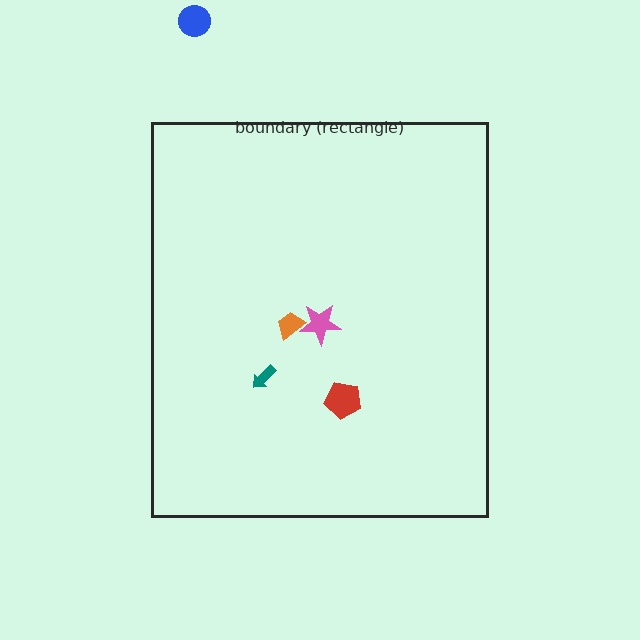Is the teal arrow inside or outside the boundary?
Inside.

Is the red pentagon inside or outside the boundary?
Inside.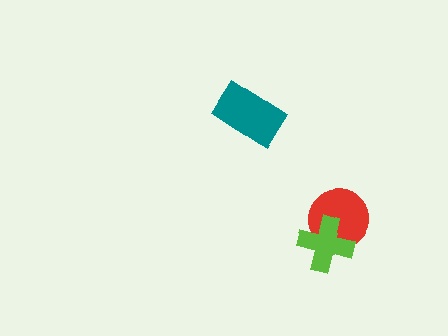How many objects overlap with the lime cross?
1 object overlaps with the lime cross.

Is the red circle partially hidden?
Yes, it is partially covered by another shape.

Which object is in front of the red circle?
The lime cross is in front of the red circle.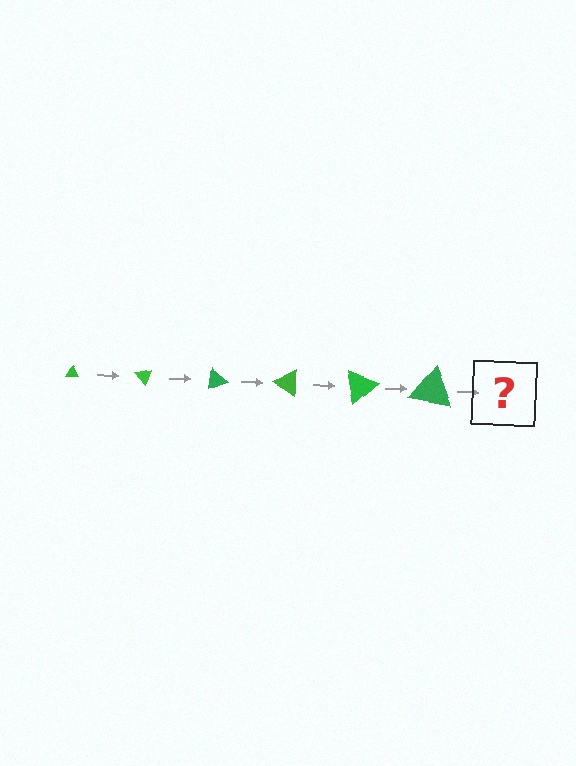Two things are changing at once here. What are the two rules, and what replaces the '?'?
The two rules are that the triangle grows larger each step and it rotates 50 degrees each step. The '?' should be a triangle, larger than the previous one and rotated 300 degrees from the start.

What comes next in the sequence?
The next element should be a triangle, larger than the previous one and rotated 300 degrees from the start.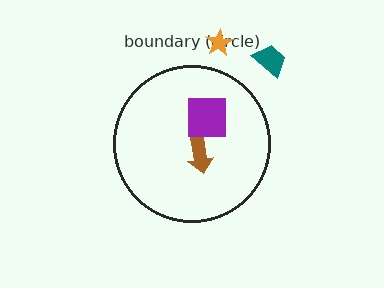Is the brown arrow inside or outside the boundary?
Inside.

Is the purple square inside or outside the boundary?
Inside.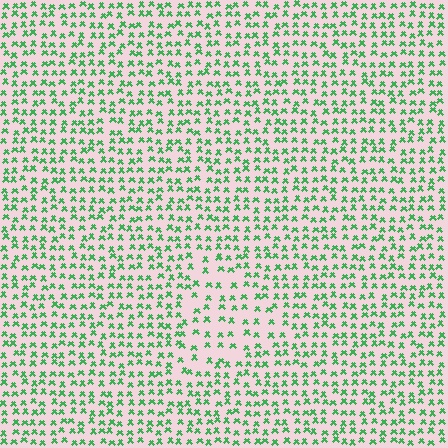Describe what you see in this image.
The image contains small green elements arranged at two different densities. A triangle-shaped region is visible where the elements are less densely packed than the surrounding area.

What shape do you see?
I see a triangle.